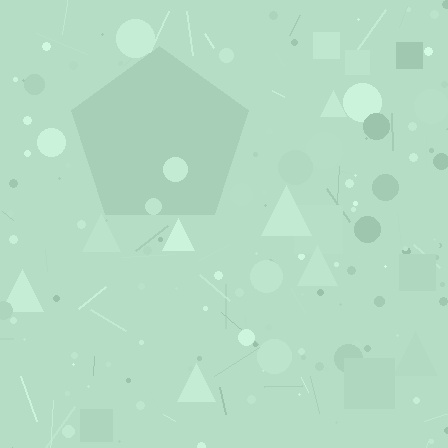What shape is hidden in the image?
A pentagon is hidden in the image.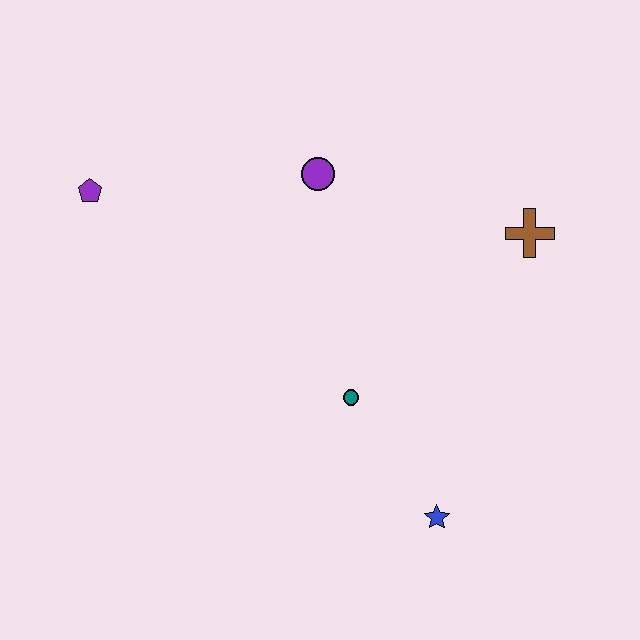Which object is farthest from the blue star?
The purple pentagon is farthest from the blue star.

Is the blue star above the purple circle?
No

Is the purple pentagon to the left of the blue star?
Yes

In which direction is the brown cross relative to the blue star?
The brown cross is above the blue star.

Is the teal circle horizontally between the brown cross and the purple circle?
Yes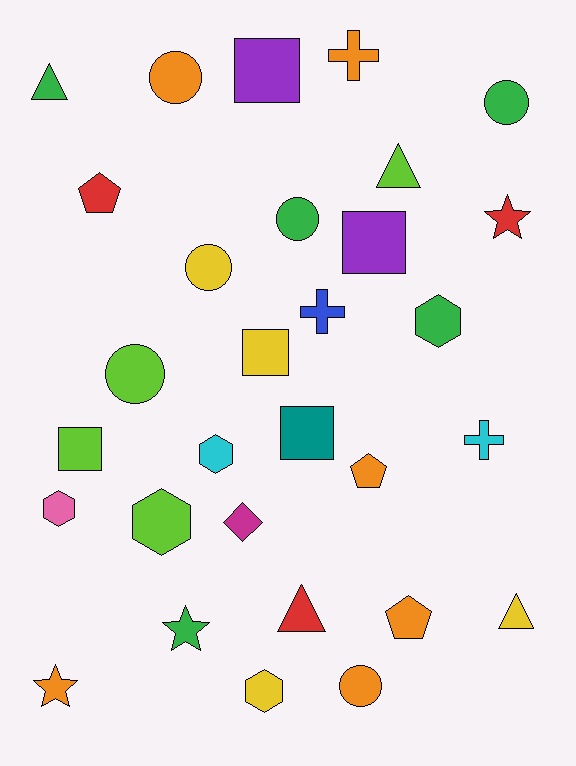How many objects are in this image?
There are 30 objects.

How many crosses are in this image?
There are 3 crosses.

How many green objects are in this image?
There are 5 green objects.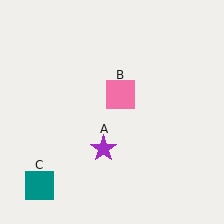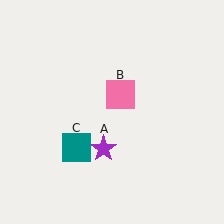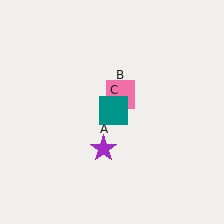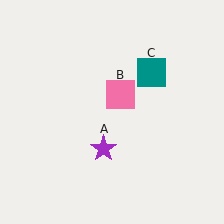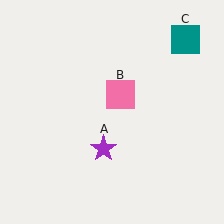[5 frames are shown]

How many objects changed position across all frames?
1 object changed position: teal square (object C).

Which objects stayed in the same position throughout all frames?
Purple star (object A) and pink square (object B) remained stationary.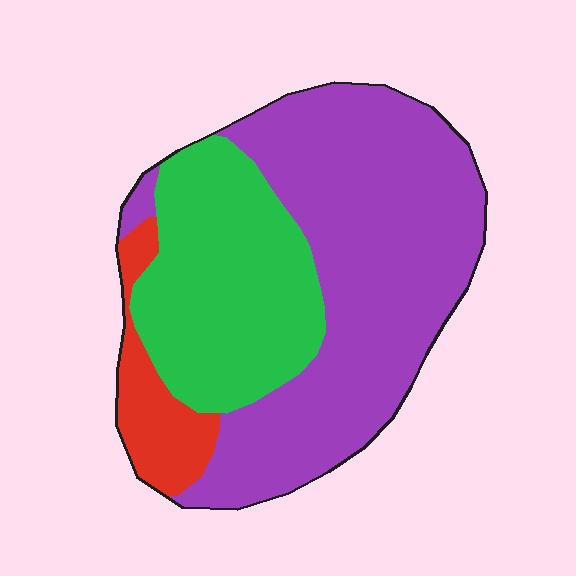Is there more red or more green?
Green.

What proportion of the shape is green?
Green covers around 30% of the shape.